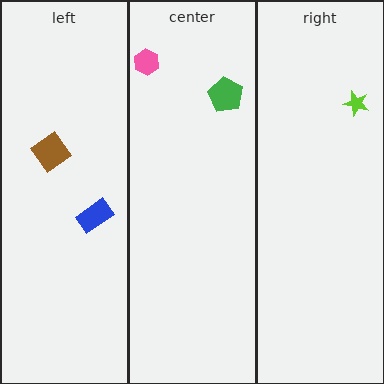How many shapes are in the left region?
2.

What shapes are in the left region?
The brown diamond, the blue rectangle.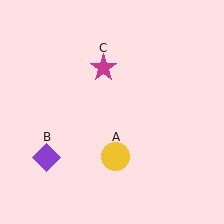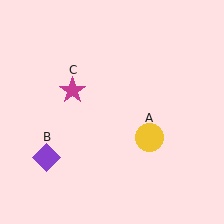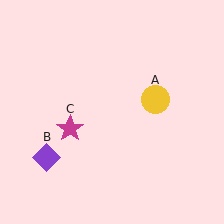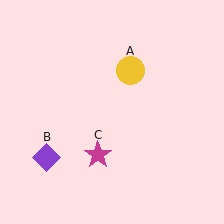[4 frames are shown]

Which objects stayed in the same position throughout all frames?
Purple diamond (object B) remained stationary.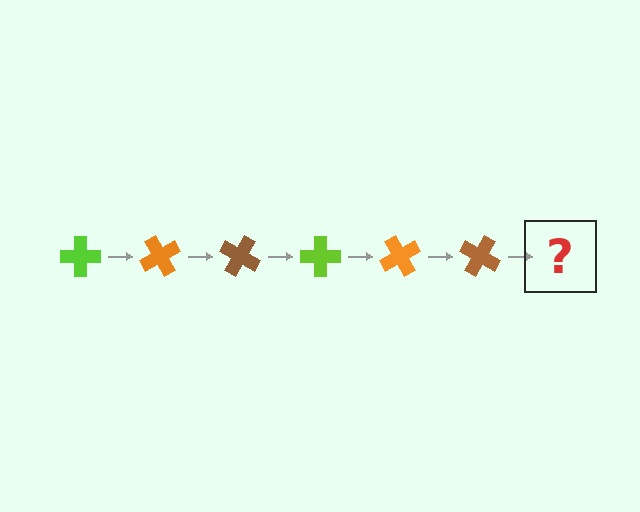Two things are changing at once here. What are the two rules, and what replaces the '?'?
The two rules are that it rotates 60 degrees each step and the color cycles through lime, orange, and brown. The '?' should be a lime cross, rotated 360 degrees from the start.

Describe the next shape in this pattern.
It should be a lime cross, rotated 360 degrees from the start.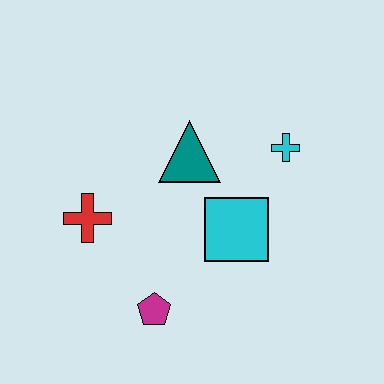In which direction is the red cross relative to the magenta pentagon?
The red cross is above the magenta pentagon.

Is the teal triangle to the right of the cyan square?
No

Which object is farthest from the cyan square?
The red cross is farthest from the cyan square.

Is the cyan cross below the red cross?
No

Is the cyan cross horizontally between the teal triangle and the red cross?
No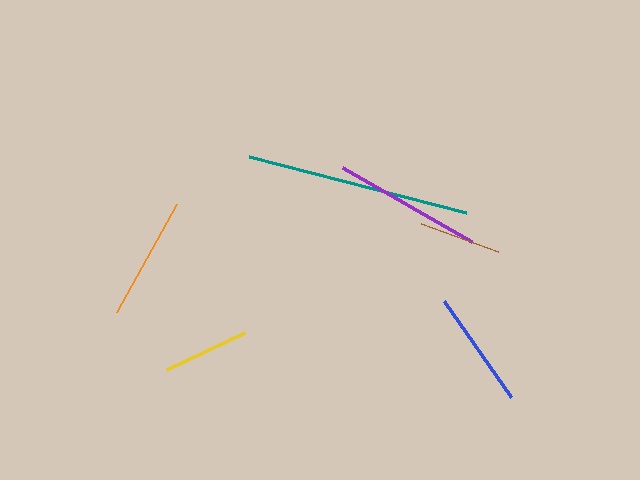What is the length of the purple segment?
The purple segment is approximately 149 pixels long.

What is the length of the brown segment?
The brown segment is approximately 82 pixels long.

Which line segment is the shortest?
The brown line is the shortest at approximately 82 pixels.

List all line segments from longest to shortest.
From longest to shortest: teal, purple, orange, blue, yellow, brown.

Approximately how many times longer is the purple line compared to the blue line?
The purple line is approximately 1.3 times the length of the blue line.